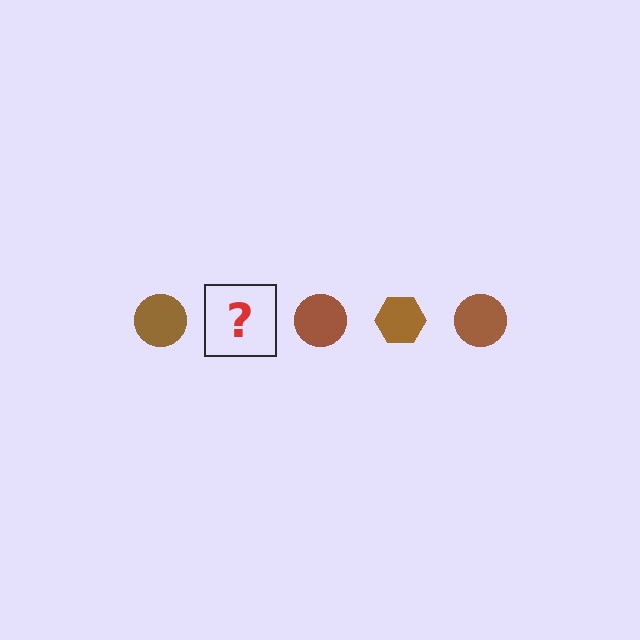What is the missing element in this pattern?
The missing element is a brown hexagon.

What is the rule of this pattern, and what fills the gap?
The rule is that the pattern cycles through circle, hexagon shapes in brown. The gap should be filled with a brown hexagon.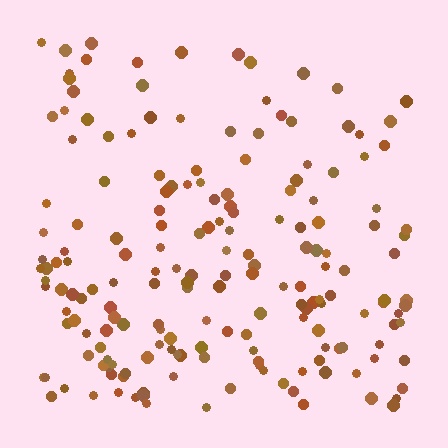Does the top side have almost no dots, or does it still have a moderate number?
Still a moderate number, just noticeably fewer than the bottom.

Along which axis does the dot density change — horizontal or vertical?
Vertical.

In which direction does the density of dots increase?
From top to bottom, with the bottom side densest.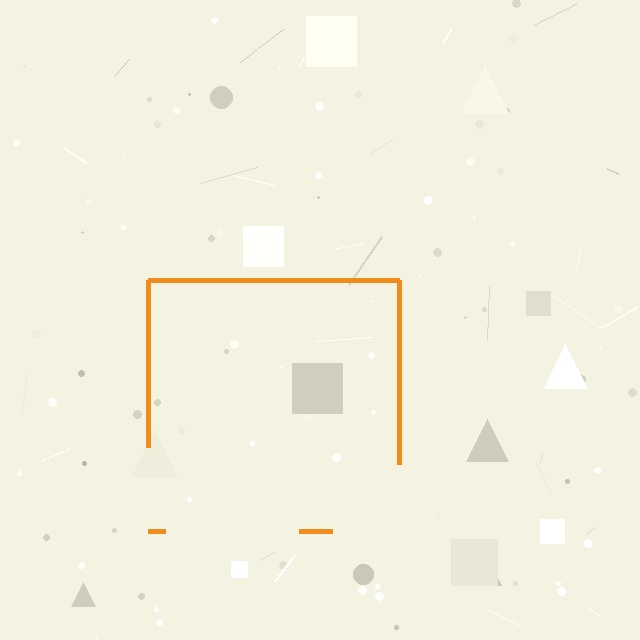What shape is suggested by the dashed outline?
The dashed outline suggests a square.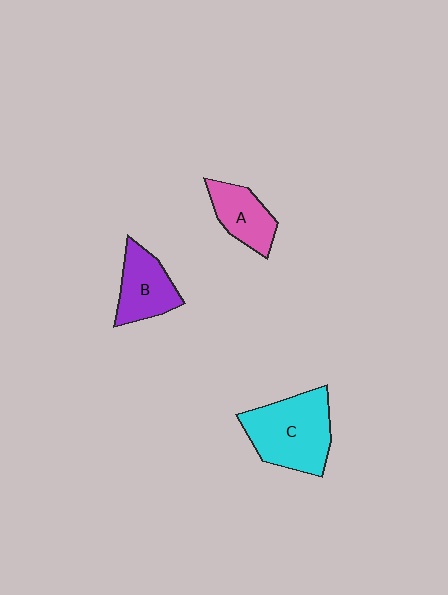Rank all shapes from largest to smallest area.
From largest to smallest: C (cyan), B (purple), A (pink).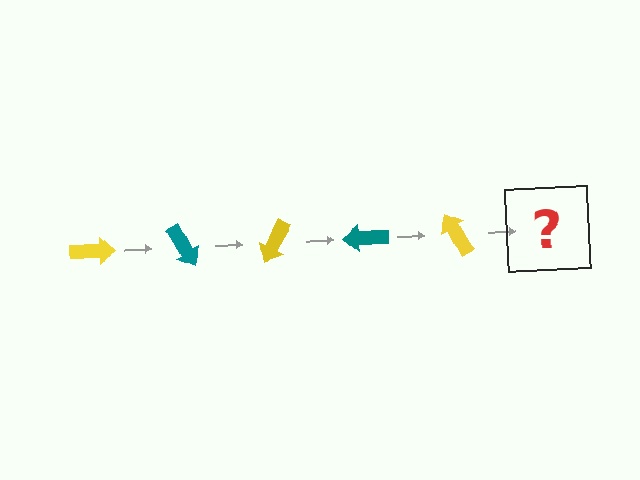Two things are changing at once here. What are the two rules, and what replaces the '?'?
The two rules are that it rotates 60 degrees each step and the color cycles through yellow and teal. The '?' should be a teal arrow, rotated 300 degrees from the start.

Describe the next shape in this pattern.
It should be a teal arrow, rotated 300 degrees from the start.